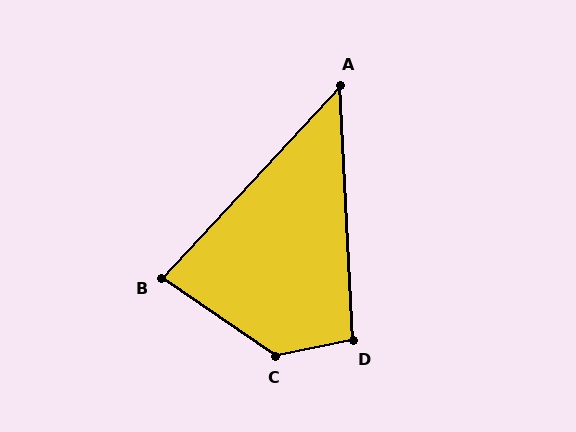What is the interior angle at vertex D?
Approximately 98 degrees (obtuse).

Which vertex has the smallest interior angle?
A, at approximately 46 degrees.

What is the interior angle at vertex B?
Approximately 82 degrees (acute).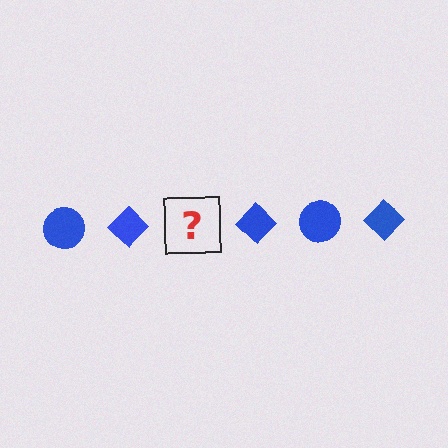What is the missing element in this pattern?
The missing element is a blue circle.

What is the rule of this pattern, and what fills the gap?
The rule is that the pattern cycles through circle, diamond shapes in blue. The gap should be filled with a blue circle.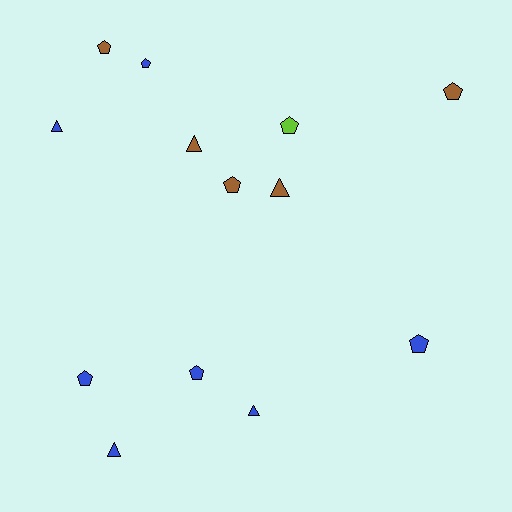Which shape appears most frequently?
Pentagon, with 8 objects.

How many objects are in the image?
There are 13 objects.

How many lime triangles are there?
There are no lime triangles.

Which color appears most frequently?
Blue, with 7 objects.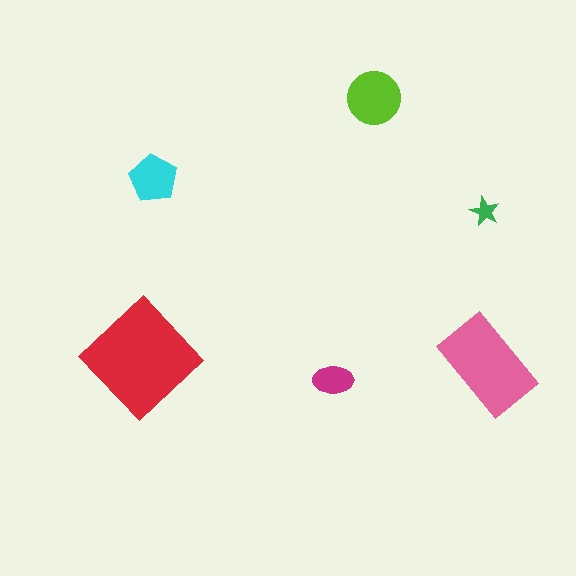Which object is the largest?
The red diamond.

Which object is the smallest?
The green star.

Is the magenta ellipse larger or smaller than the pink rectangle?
Smaller.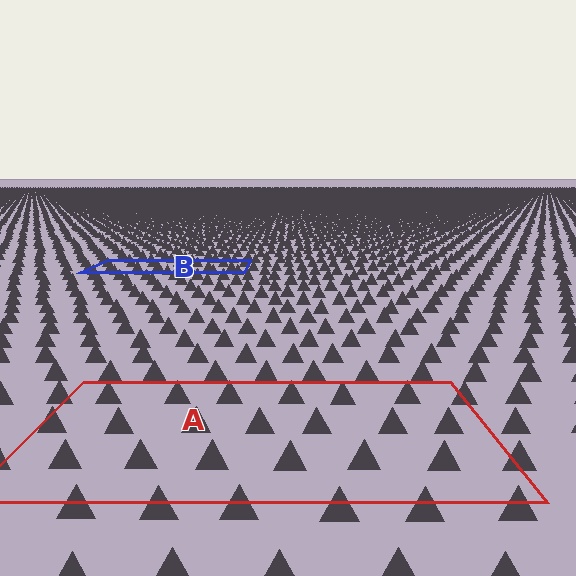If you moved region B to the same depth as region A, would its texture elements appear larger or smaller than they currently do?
They would appear larger. At a closer depth, the same texture elements are projected at a bigger on-screen size.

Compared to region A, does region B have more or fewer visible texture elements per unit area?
Region B has more texture elements per unit area — they are packed more densely because it is farther away.